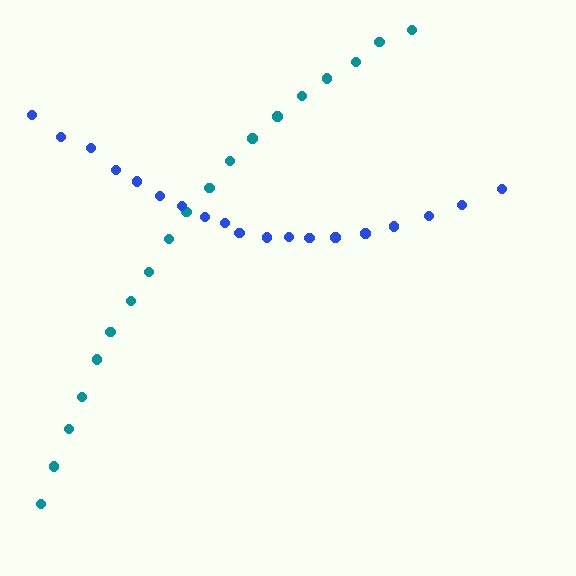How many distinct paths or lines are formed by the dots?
There are 2 distinct paths.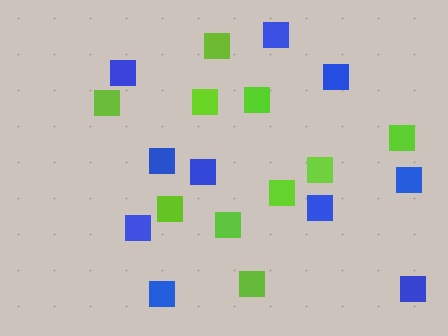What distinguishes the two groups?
There are 2 groups: one group of lime squares (10) and one group of blue squares (10).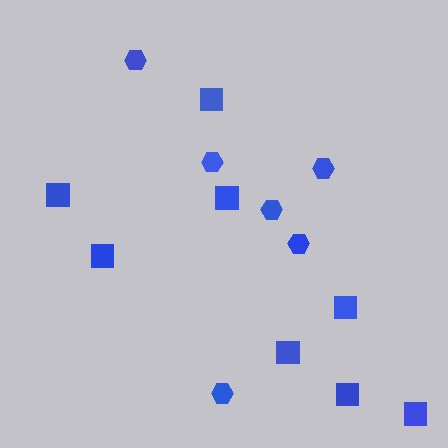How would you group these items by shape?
There are 2 groups: one group of squares (8) and one group of hexagons (6).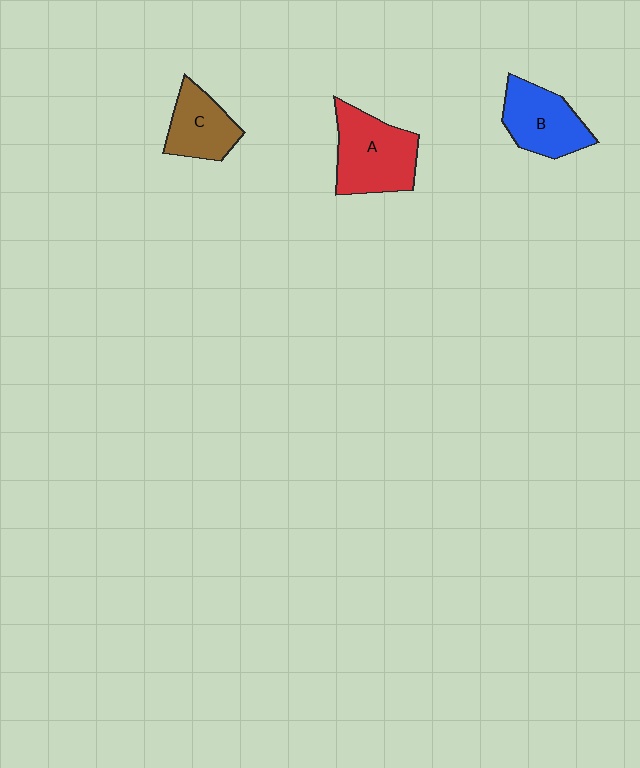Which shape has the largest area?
Shape A (red).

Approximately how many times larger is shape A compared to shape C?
Approximately 1.5 times.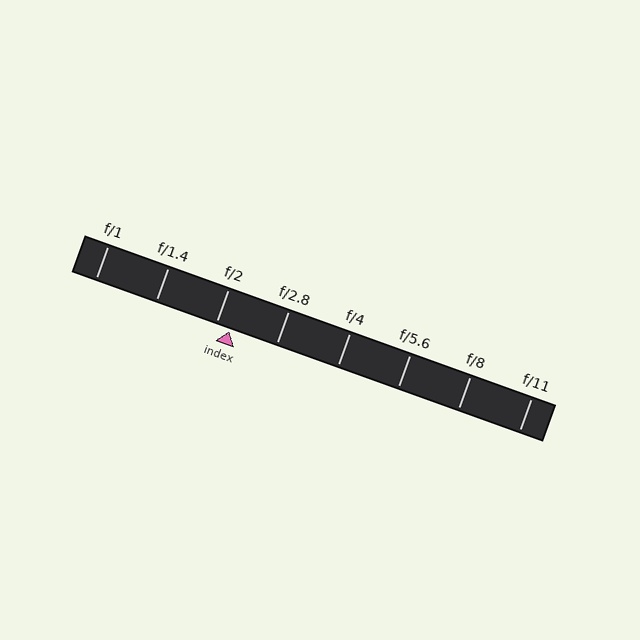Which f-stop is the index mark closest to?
The index mark is closest to f/2.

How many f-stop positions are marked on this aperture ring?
There are 8 f-stop positions marked.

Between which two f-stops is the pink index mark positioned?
The index mark is between f/2 and f/2.8.